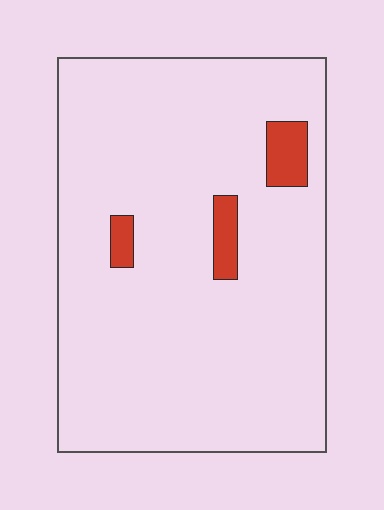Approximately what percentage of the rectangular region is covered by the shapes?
Approximately 5%.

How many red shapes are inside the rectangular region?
3.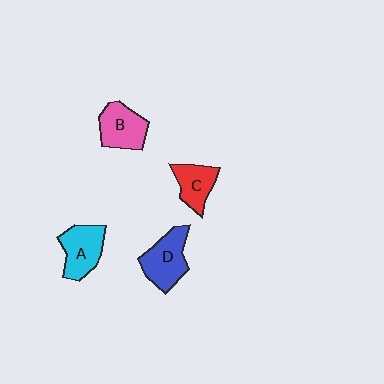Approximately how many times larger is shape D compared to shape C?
Approximately 1.3 times.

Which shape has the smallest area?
Shape C (red).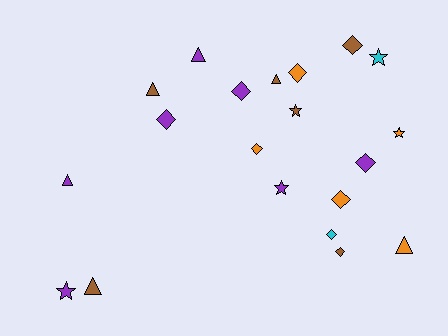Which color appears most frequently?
Purple, with 7 objects.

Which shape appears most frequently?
Diamond, with 9 objects.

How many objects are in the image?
There are 20 objects.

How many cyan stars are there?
There is 1 cyan star.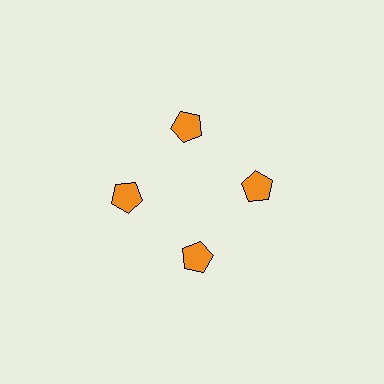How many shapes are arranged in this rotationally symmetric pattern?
There are 4 shapes, arranged in 4 groups of 1.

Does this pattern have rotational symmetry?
Yes, this pattern has 4-fold rotational symmetry. It looks the same after rotating 90 degrees around the center.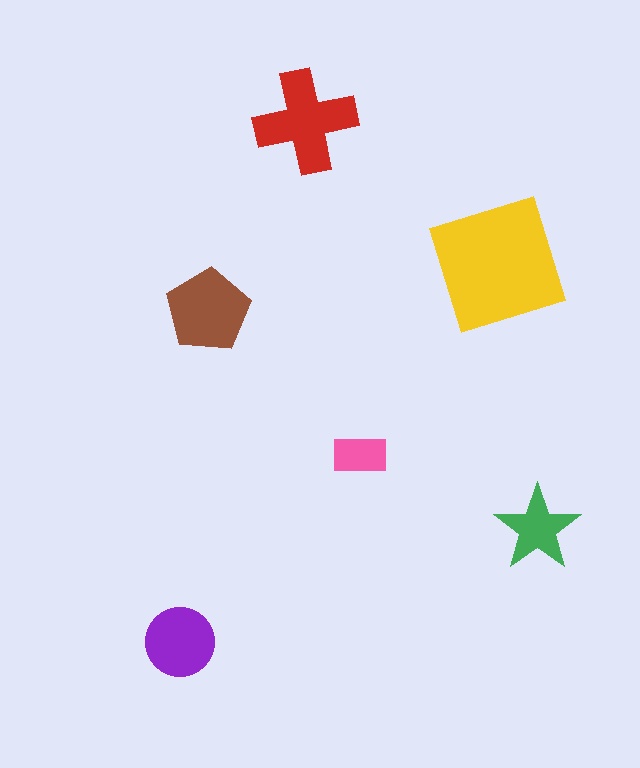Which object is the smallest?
The pink rectangle.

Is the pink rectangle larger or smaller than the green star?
Smaller.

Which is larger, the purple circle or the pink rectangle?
The purple circle.